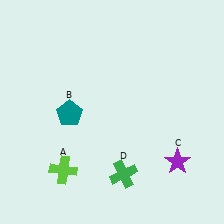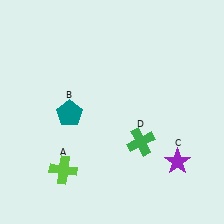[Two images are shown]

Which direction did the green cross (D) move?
The green cross (D) moved up.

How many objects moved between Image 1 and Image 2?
1 object moved between the two images.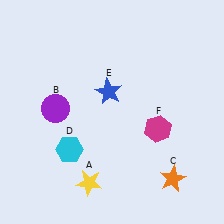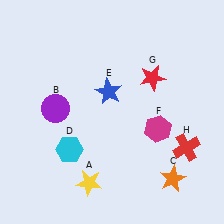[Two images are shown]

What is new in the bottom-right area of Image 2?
A red cross (H) was added in the bottom-right area of Image 2.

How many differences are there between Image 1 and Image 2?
There are 2 differences between the two images.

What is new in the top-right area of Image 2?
A red star (G) was added in the top-right area of Image 2.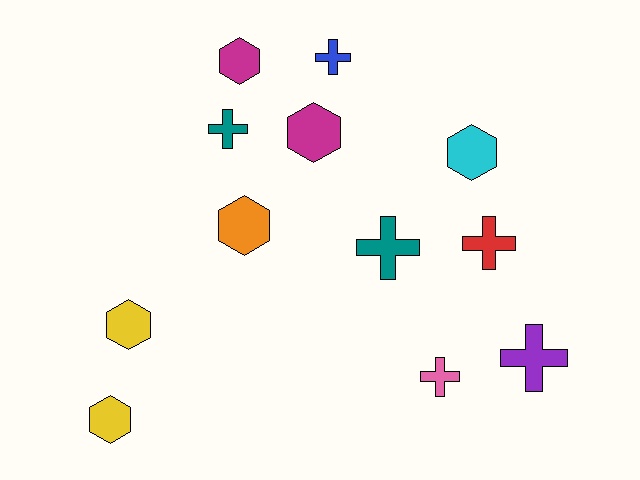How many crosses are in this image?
There are 6 crosses.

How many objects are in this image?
There are 12 objects.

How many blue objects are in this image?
There is 1 blue object.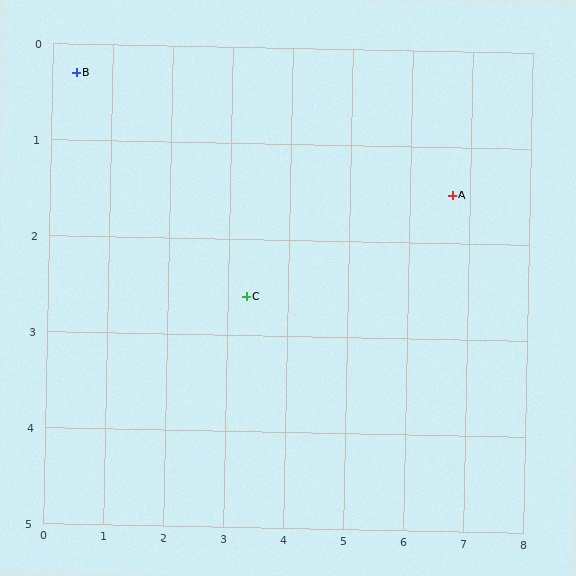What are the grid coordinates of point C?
Point C is at approximately (3.3, 2.6).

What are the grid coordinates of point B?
Point B is at approximately (0.4, 0.3).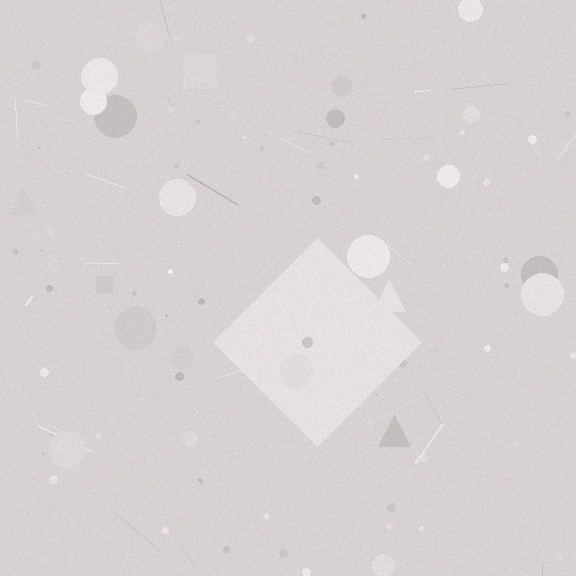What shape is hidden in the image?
A diamond is hidden in the image.